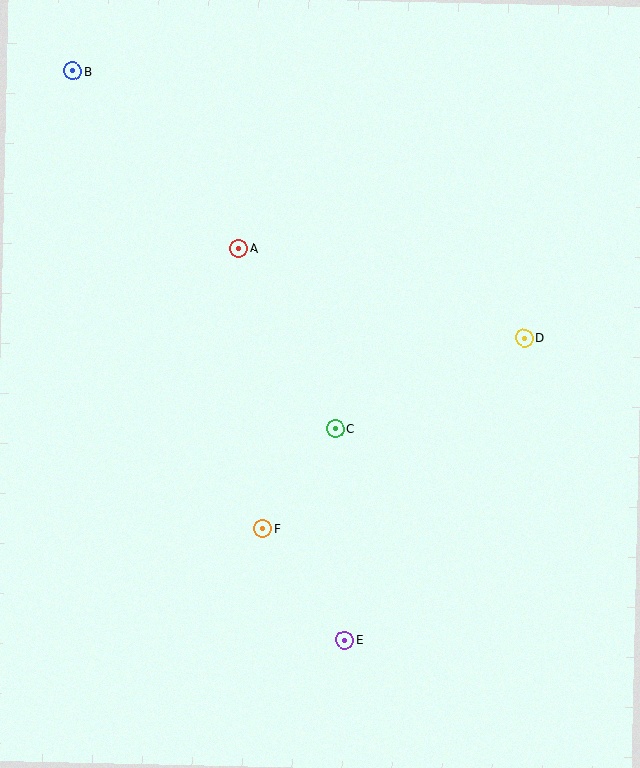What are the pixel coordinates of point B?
Point B is at (72, 71).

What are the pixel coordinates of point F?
Point F is at (262, 528).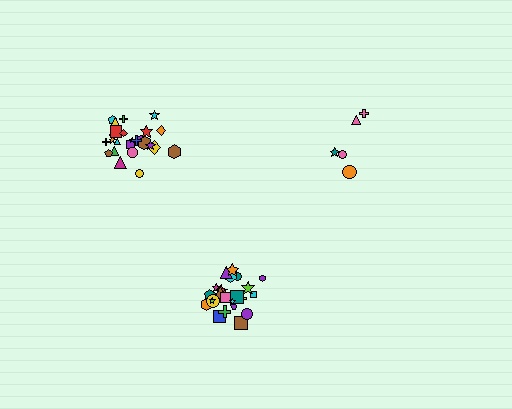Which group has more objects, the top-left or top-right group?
The top-left group.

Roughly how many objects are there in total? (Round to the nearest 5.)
Roughly 55 objects in total.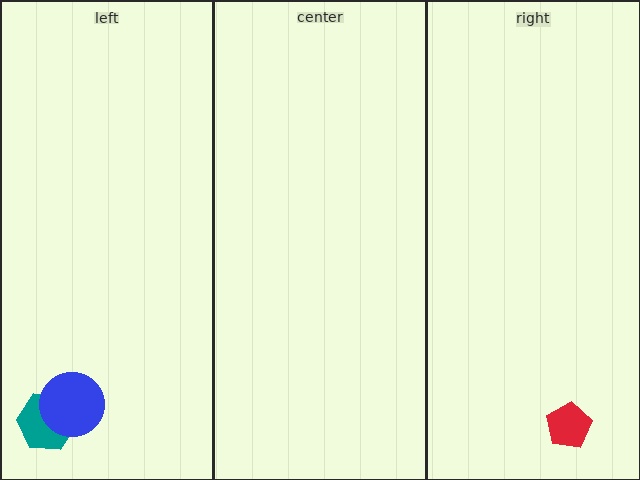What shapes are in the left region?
The teal hexagon, the blue circle.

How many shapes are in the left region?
2.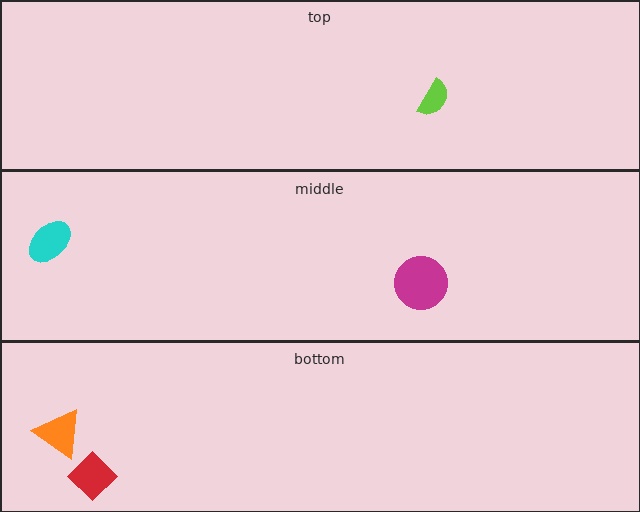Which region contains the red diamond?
The bottom region.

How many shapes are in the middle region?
2.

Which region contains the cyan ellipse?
The middle region.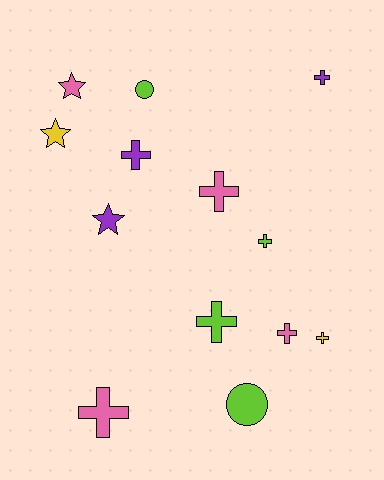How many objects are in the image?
There are 13 objects.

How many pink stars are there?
There is 1 pink star.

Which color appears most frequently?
Lime, with 4 objects.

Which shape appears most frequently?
Cross, with 8 objects.